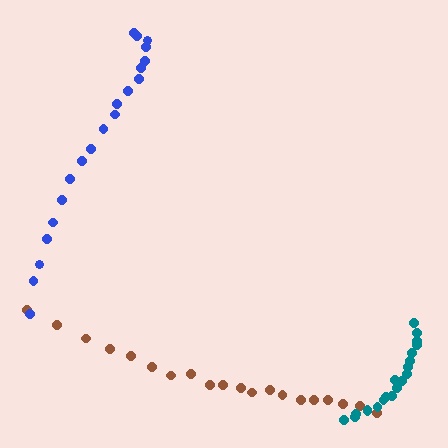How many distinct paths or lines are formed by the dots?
There are 3 distinct paths.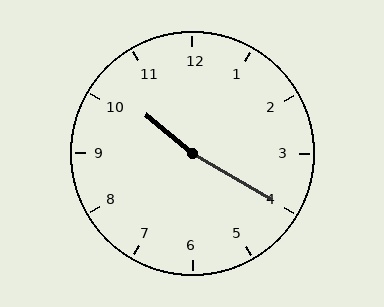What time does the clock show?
10:20.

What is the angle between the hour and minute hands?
Approximately 170 degrees.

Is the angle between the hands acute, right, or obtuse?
It is obtuse.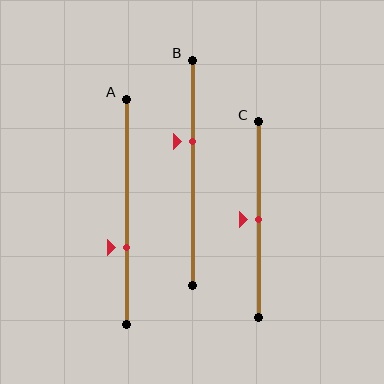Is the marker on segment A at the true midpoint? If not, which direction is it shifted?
No, the marker on segment A is shifted downward by about 16% of the segment length.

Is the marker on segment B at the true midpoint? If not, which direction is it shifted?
No, the marker on segment B is shifted upward by about 14% of the segment length.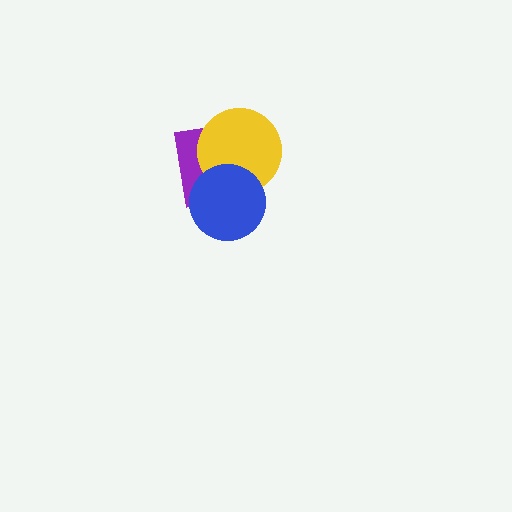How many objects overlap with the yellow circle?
2 objects overlap with the yellow circle.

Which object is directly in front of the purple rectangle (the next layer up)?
The yellow circle is directly in front of the purple rectangle.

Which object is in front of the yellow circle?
The blue circle is in front of the yellow circle.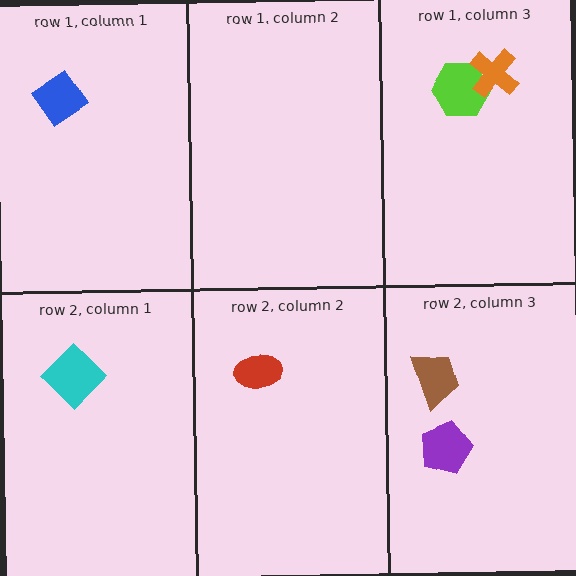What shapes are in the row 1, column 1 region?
The blue diamond.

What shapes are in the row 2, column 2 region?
The red ellipse.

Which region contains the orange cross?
The row 1, column 3 region.